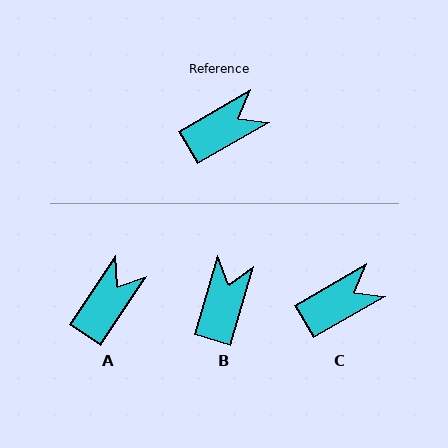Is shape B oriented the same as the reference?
No, it is off by about 44 degrees.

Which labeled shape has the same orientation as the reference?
C.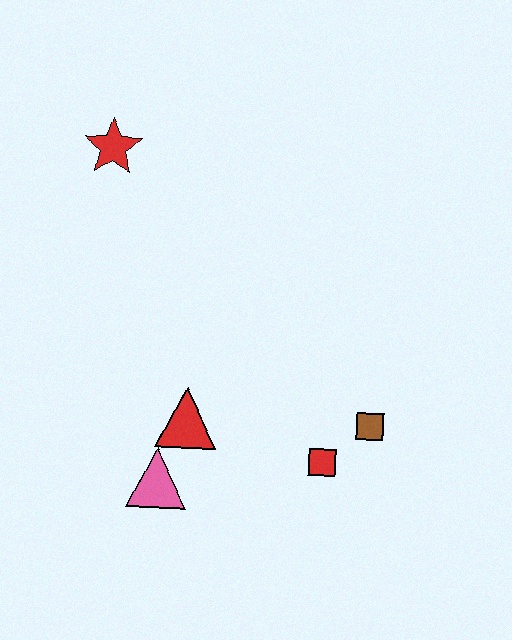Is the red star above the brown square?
Yes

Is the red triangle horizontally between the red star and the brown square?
Yes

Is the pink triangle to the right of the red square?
No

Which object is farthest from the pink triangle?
The red star is farthest from the pink triangle.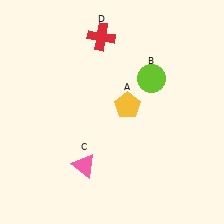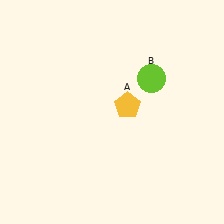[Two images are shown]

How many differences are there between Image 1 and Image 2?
There are 2 differences between the two images.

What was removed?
The red cross (D), the pink triangle (C) were removed in Image 2.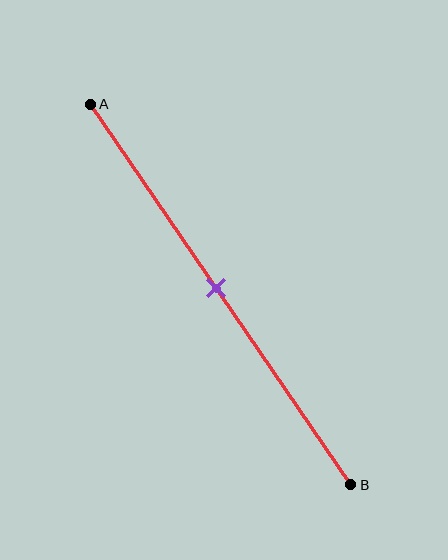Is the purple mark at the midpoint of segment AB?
Yes, the mark is approximately at the midpoint.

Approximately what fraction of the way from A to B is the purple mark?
The purple mark is approximately 50% of the way from A to B.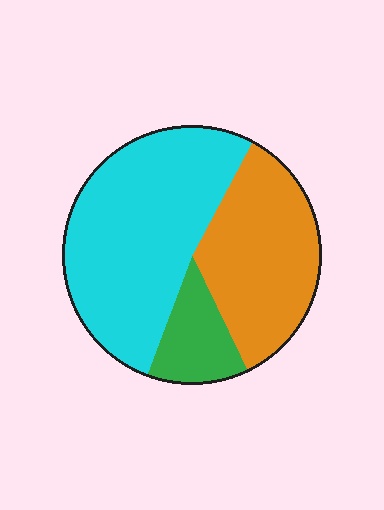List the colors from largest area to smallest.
From largest to smallest: cyan, orange, green.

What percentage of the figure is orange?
Orange covers about 35% of the figure.